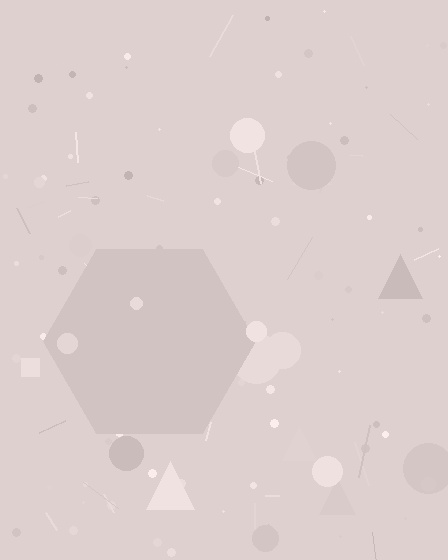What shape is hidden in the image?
A hexagon is hidden in the image.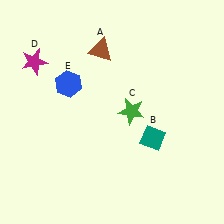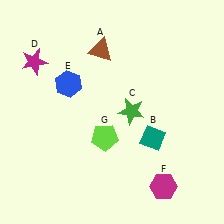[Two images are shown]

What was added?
A magenta hexagon (F), a lime pentagon (G) were added in Image 2.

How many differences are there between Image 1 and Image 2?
There are 2 differences between the two images.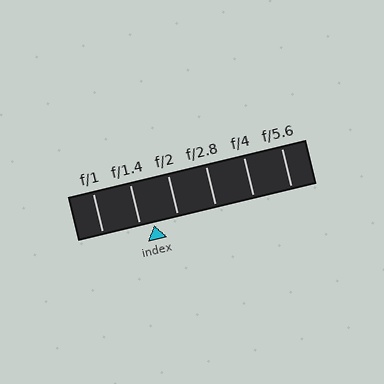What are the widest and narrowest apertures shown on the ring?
The widest aperture shown is f/1 and the narrowest is f/5.6.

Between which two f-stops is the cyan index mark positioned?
The index mark is between f/1.4 and f/2.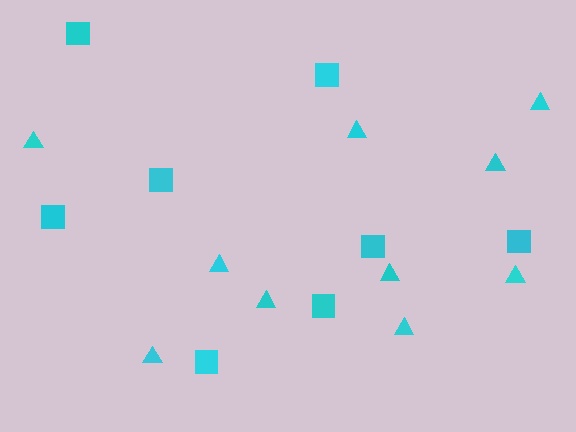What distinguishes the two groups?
There are 2 groups: one group of squares (8) and one group of triangles (10).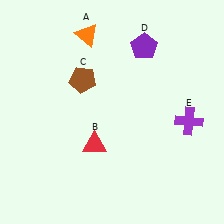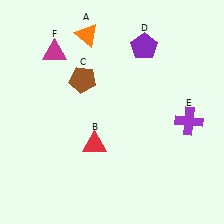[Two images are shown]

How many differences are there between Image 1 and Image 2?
There is 1 difference between the two images.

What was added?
A magenta triangle (F) was added in Image 2.